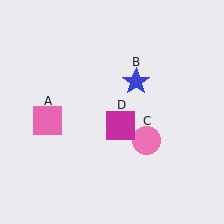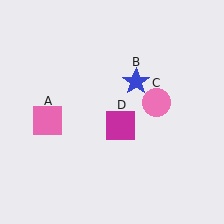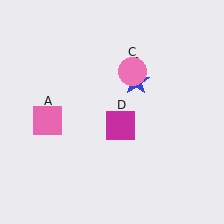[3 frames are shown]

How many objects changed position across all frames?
1 object changed position: pink circle (object C).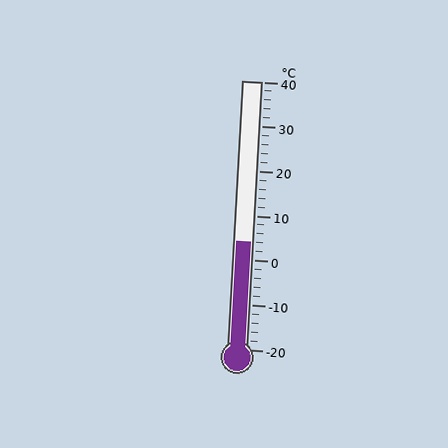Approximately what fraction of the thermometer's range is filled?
The thermometer is filled to approximately 40% of its range.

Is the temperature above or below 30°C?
The temperature is below 30°C.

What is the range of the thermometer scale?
The thermometer scale ranges from -20°C to 40°C.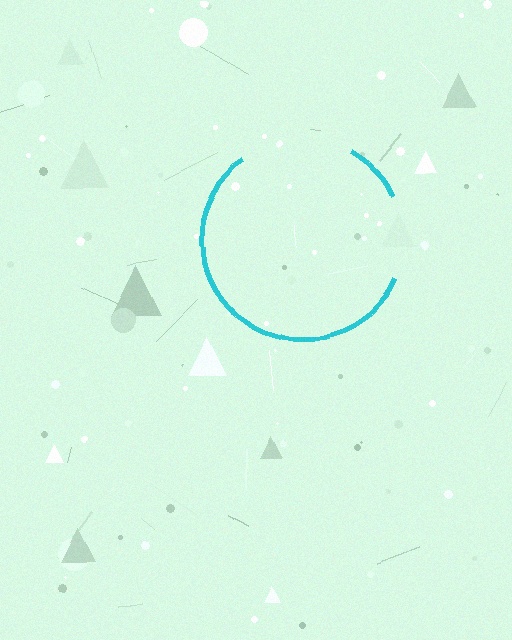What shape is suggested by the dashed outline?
The dashed outline suggests a circle.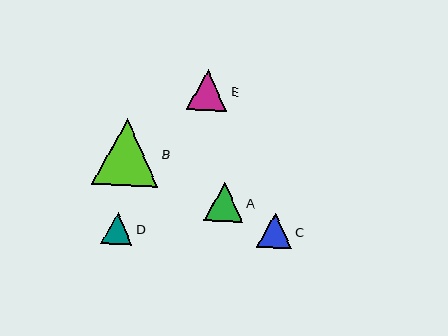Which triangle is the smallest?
Triangle D is the smallest with a size of approximately 31 pixels.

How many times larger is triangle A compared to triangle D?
Triangle A is approximately 1.2 times the size of triangle D.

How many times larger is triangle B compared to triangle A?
Triangle B is approximately 1.7 times the size of triangle A.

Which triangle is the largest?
Triangle B is the largest with a size of approximately 66 pixels.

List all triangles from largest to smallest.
From largest to smallest: B, E, A, C, D.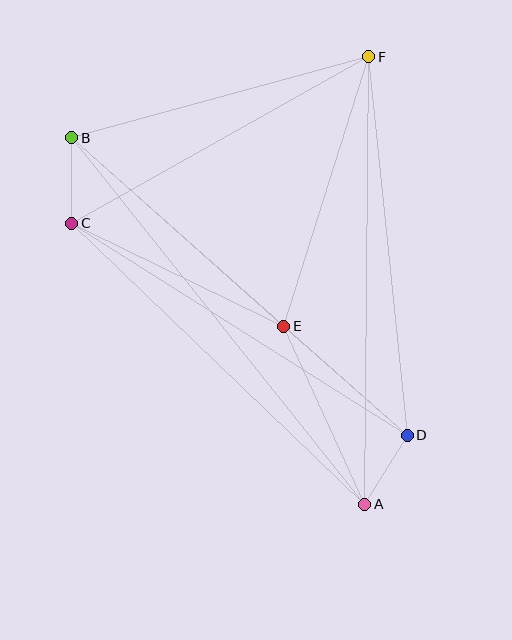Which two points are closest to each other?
Points A and D are closest to each other.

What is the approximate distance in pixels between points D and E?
The distance between D and E is approximately 165 pixels.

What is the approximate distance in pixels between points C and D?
The distance between C and D is approximately 397 pixels.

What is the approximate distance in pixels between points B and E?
The distance between B and E is approximately 284 pixels.